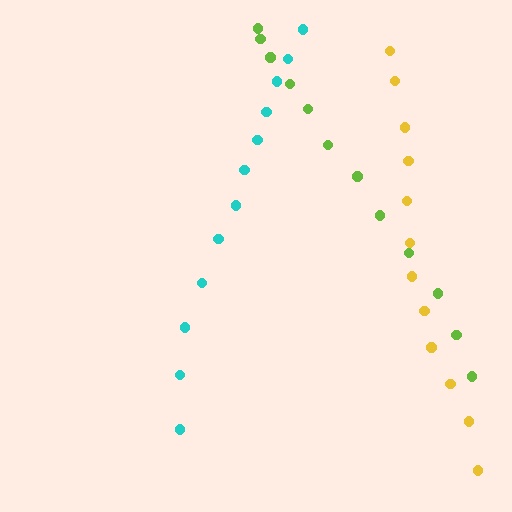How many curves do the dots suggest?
There are 3 distinct paths.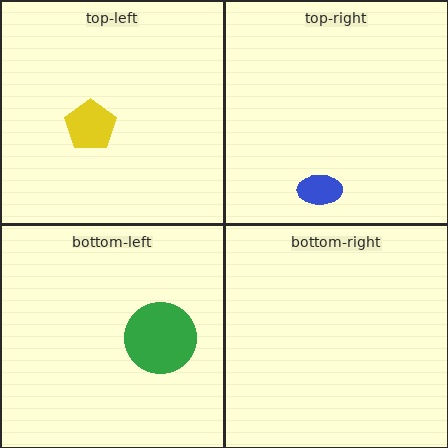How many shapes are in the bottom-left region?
1.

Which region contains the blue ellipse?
The top-right region.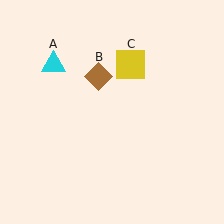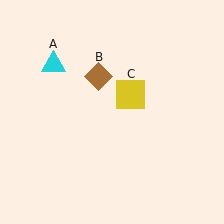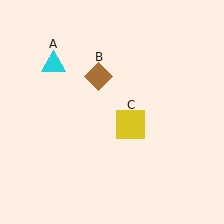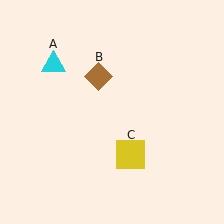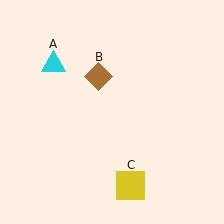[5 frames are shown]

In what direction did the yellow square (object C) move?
The yellow square (object C) moved down.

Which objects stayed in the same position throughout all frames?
Cyan triangle (object A) and brown diamond (object B) remained stationary.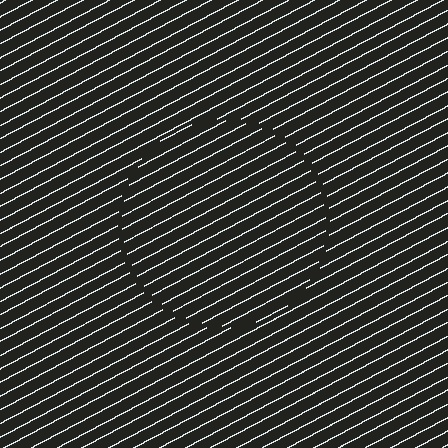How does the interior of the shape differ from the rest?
The interior of the shape contains the same grating, shifted by half a period — the contour is defined by the phase discontinuity where line-ends from the inner and outer gratings abut.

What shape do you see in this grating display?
An illusory circle. The interior of the shape contains the same grating, shifted by half a period — the contour is defined by the phase discontinuity where line-ends from the inner and outer gratings abut.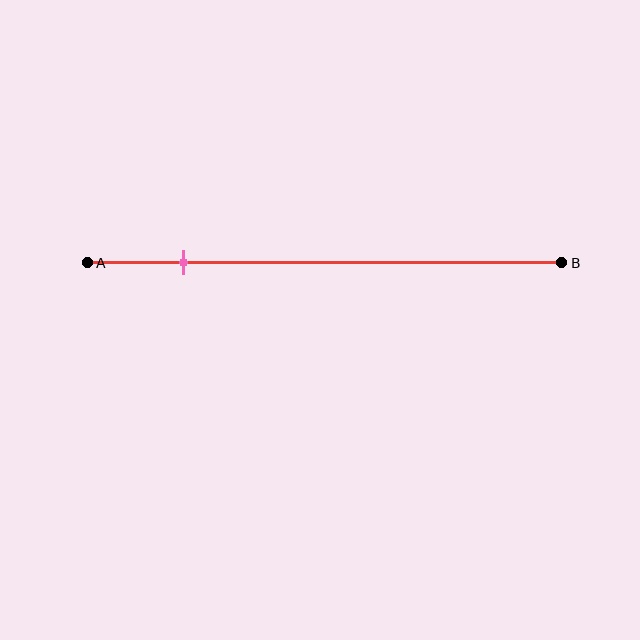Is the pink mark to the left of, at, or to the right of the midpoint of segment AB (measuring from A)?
The pink mark is to the left of the midpoint of segment AB.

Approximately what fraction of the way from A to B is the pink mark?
The pink mark is approximately 20% of the way from A to B.